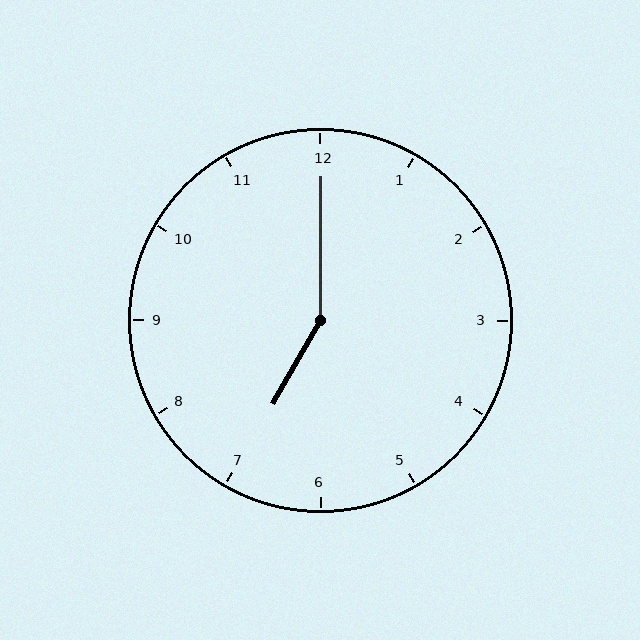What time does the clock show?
7:00.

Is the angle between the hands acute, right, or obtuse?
It is obtuse.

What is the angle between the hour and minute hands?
Approximately 150 degrees.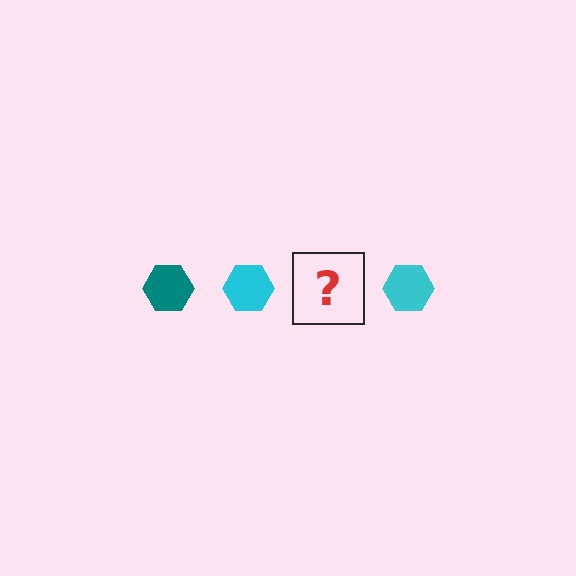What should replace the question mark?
The question mark should be replaced with a teal hexagon.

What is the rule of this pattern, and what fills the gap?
The rule is that the pattern cycles through teal, cyan hexagons. The gap should be filled with a teal hexagon.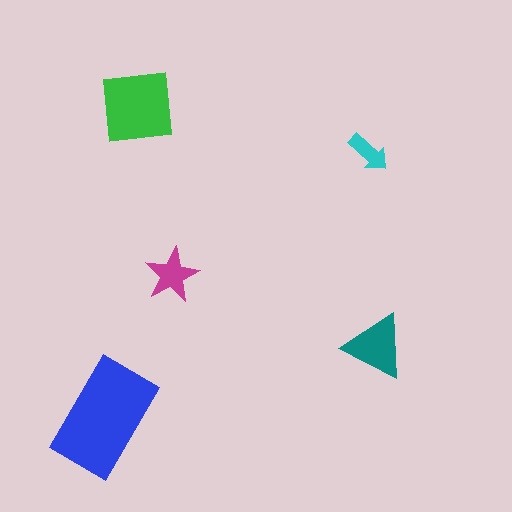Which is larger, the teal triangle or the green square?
The green square.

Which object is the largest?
The blue rectangle.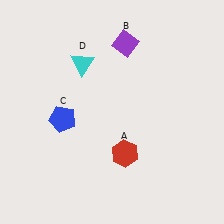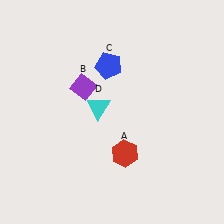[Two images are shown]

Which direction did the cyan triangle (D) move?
The cyan triangle (D) moved down.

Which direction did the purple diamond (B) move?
The purple diamond (B) moved down.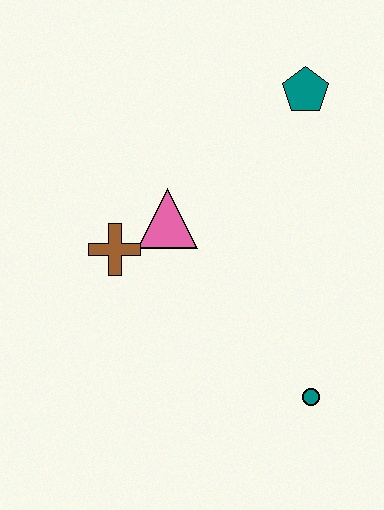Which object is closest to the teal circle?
The pink triangle is closest to the teal circle.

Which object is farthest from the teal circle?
The teal pentagon is farthest from the teal circle.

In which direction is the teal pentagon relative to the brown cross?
The teal pentagon is to the right of the brown cross.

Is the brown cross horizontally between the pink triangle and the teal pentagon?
No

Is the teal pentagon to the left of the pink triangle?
No